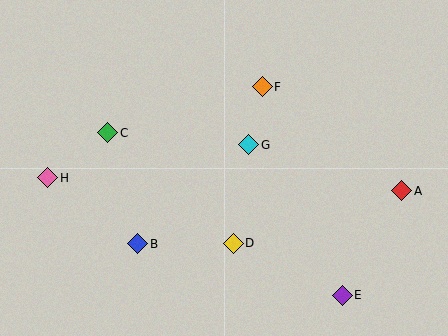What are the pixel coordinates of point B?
Point B is at (138, 244).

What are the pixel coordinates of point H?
Point H is at (48, 178).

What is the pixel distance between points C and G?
The distance between C and G is 142 pixels.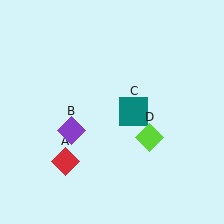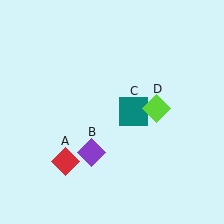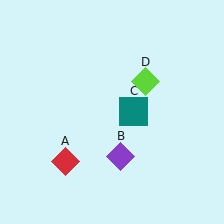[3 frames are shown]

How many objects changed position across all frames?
2 objects changed position: purple diamond (object B), lime diamond (object D).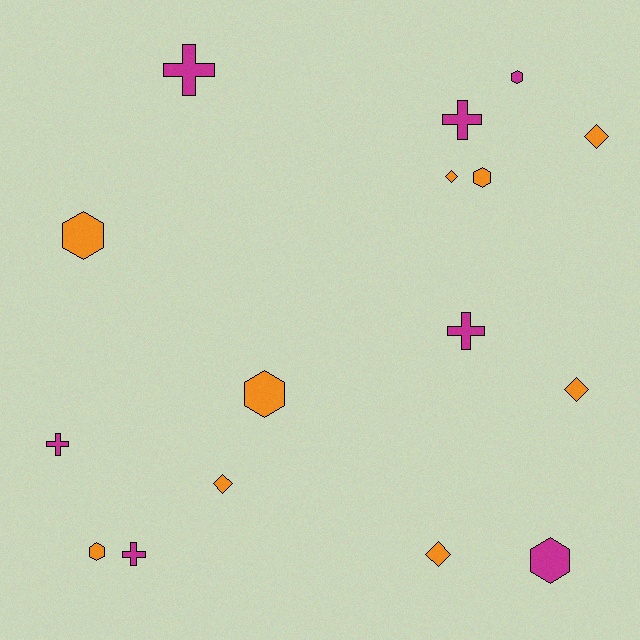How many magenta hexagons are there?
There are 2 magenta hexagons.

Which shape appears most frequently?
Hexagon, with 6 objects.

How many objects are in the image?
There are 16 objects.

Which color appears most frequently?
Orange, with 9 objects.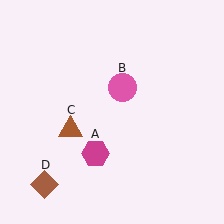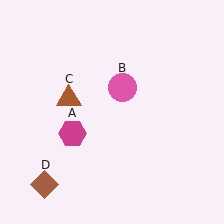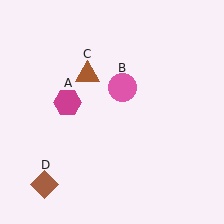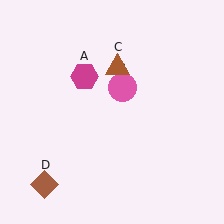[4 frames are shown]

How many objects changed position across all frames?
2 objects changed position: magenta hexagon (object A), brown triangle (object C).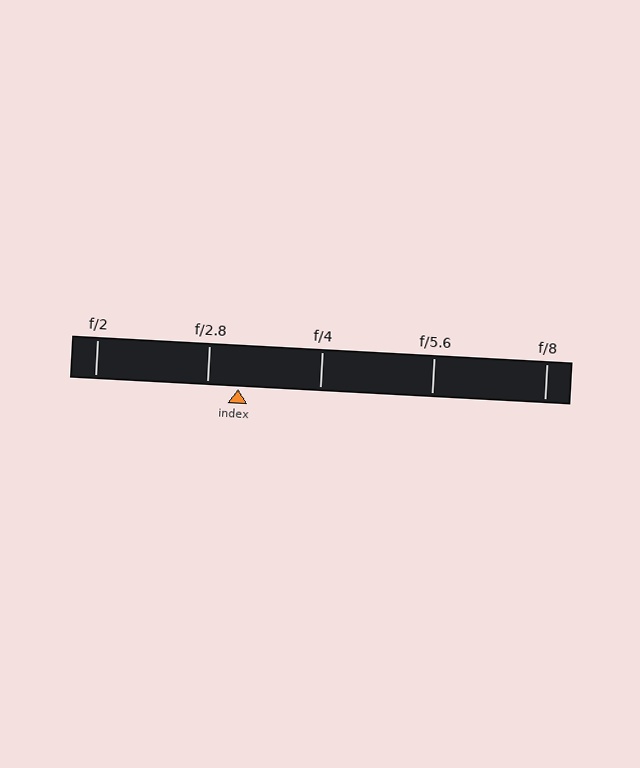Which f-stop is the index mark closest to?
The index mark is closest to f/2.8.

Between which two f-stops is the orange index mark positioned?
The index mark is between f/2.8 and f/4.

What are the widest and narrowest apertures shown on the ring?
The widest aperture shown is f/2 and the narrowest is f/8.